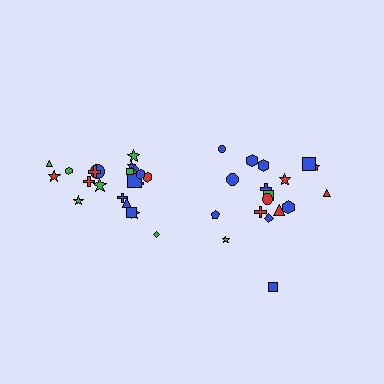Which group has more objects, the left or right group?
The left group.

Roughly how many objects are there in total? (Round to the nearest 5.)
Roughly 40 objects in total.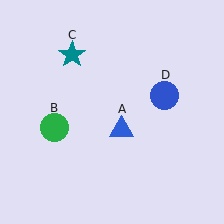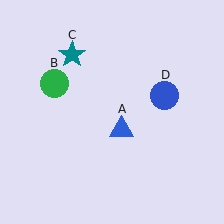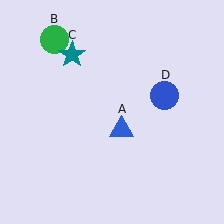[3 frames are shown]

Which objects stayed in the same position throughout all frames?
Blue triangle (object A) and teal star (object C) and blue circle (object D) remained stationary.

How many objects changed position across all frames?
1 object changed position: green circle (object B).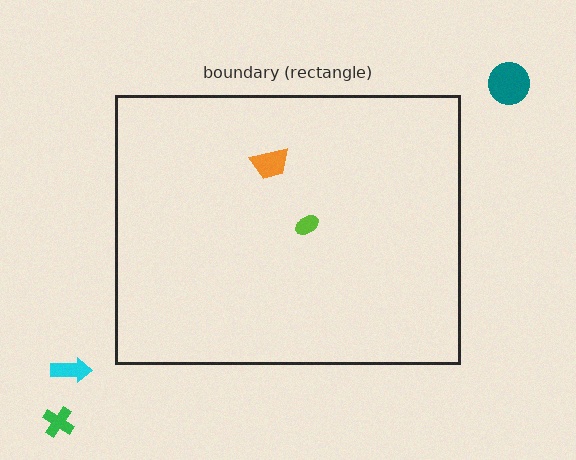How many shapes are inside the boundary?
2 inside, 3 outside.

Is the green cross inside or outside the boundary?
Outside.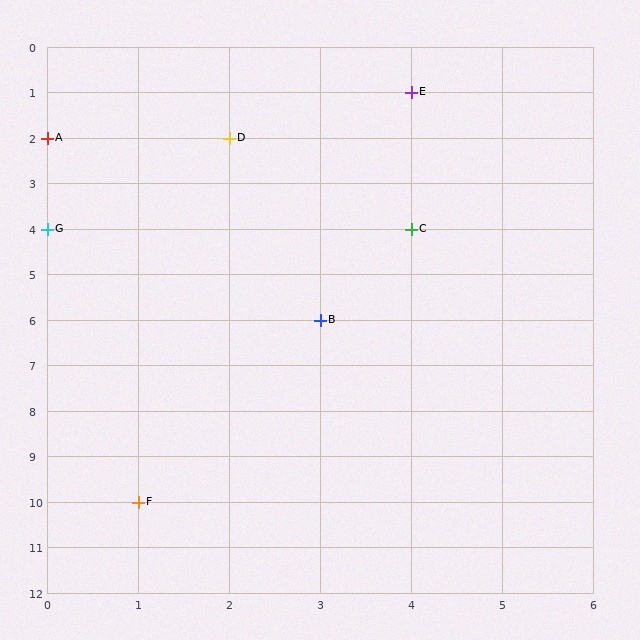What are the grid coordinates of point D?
Point D is at grid coordinates (2, 2).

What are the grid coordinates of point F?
Point F is at grid coordinates (1, 10).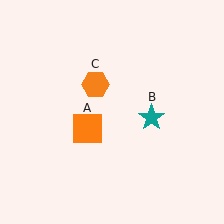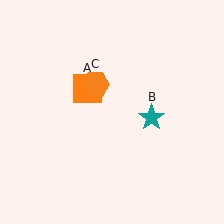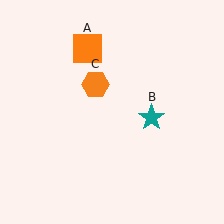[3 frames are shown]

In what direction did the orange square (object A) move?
The orange square (object A) moved up.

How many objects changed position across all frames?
1 object changed position: orange square (object A).